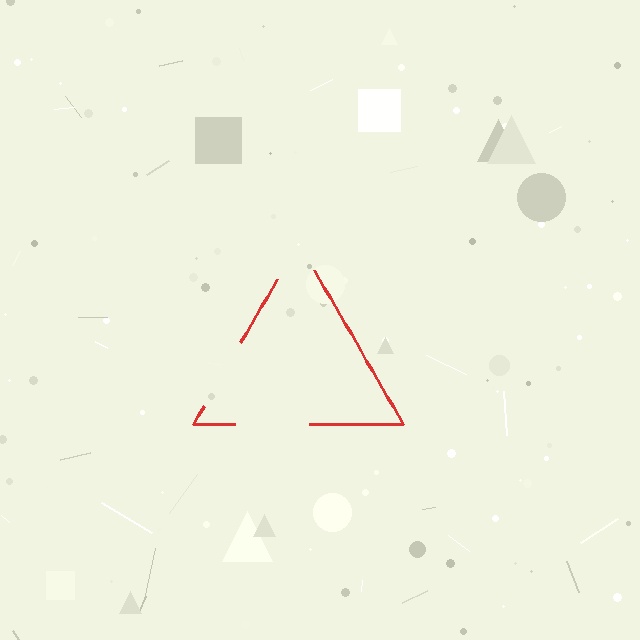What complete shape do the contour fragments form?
The contour fragments form a triangle.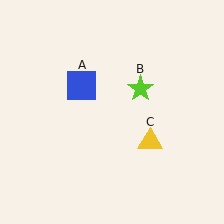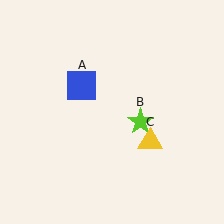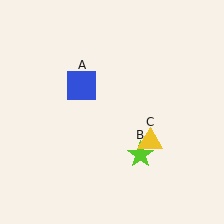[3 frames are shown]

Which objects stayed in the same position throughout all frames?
Blue square (object A) and yellow triangle (object C) remained stationary.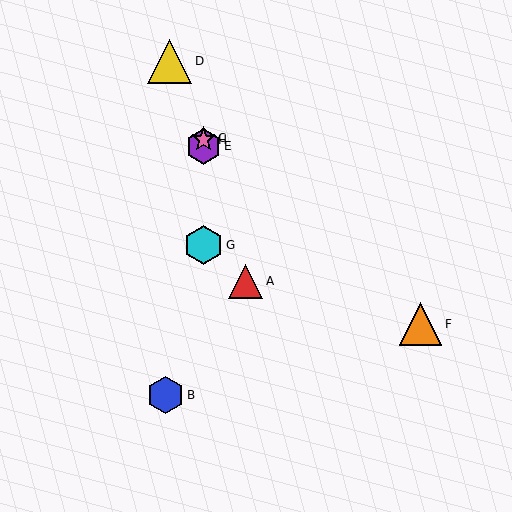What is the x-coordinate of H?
Object H is at x≈204.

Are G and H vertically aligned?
Yes, both are at x≈204.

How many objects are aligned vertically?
4 objects (C, E, G, H) are aligned vertically.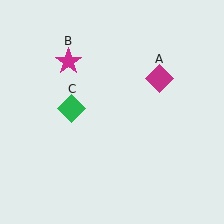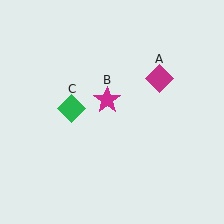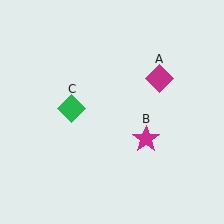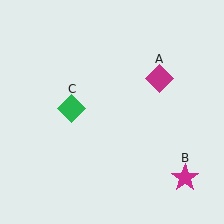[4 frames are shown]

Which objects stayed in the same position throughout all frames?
Magenta diamond (object A) and green diamond (object C) remained stationary.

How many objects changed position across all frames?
1 object changed position: magenta star (object B).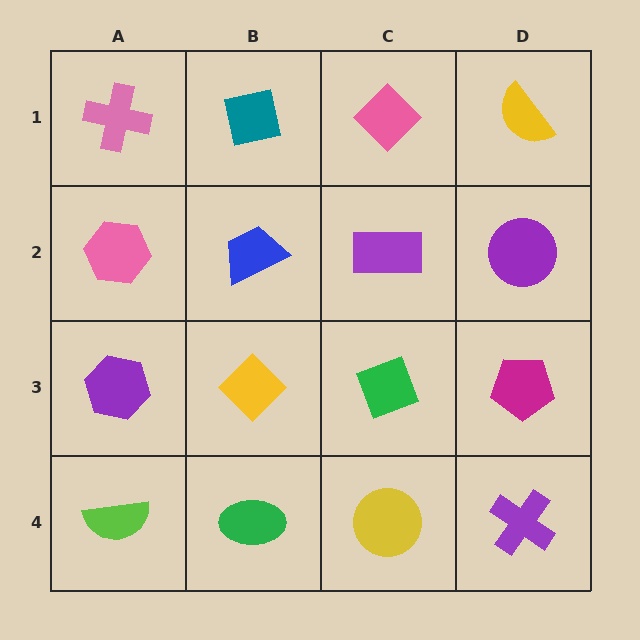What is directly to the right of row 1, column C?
A yellow semicircle.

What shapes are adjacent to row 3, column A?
A pink hexagon (row 2, column A), a lime semicircle (row 4, column A), a yellow diamond (row 3, column B).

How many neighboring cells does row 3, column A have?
3.